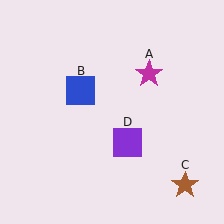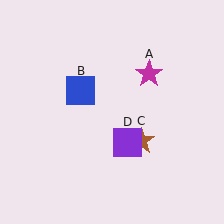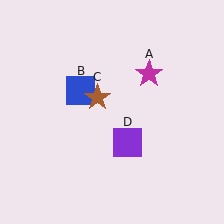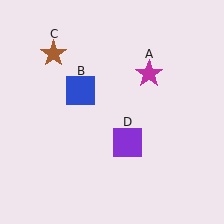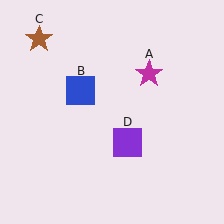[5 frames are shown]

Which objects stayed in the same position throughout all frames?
Magenta star (object A) and blue square (object B) and purple square (object D) remained stationary.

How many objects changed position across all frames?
1 object changed position: brown star (object C).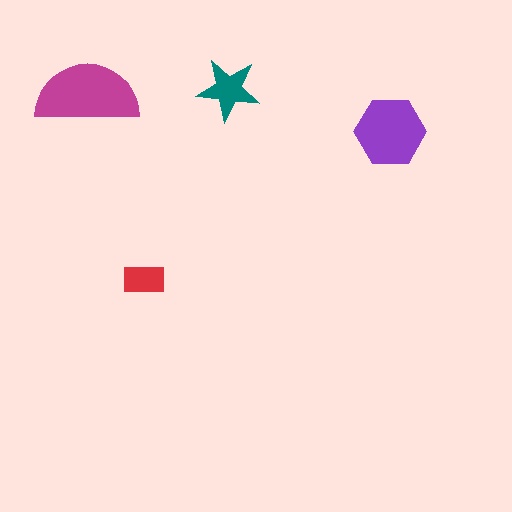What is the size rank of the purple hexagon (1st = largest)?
2nd.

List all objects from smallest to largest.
The red rectangle, the teal star, the purple hexagon, the magenta semicircle.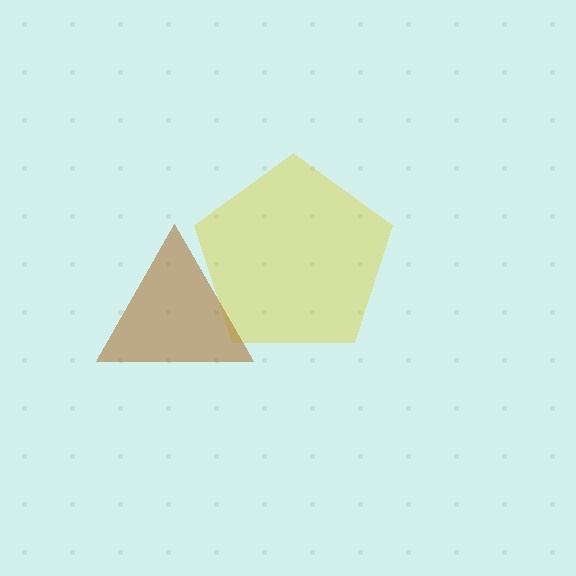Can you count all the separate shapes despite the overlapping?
Yes, there are 2 separate shapes.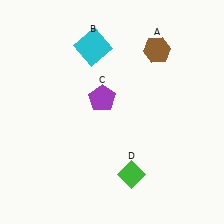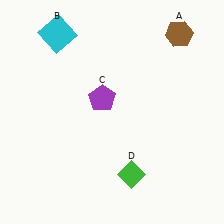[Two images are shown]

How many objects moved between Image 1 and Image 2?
2 objects moved between the two images.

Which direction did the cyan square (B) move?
The cyan square (B) moved left.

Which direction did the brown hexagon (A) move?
The brown hexagon (A) moved right.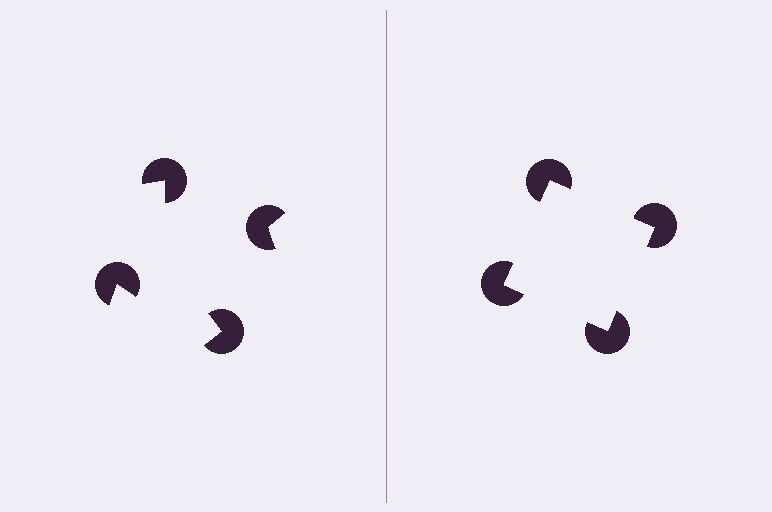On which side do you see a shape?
An illusory square appears on the right side. On the left side the wedge cuts are rotated, so no coherent shape forms.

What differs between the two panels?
The pac-man discs are positioned identically on both sides; only the wedge orientations differ. On the right they align to a square; on the left they are misaligned.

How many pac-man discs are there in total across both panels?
8 — 4 on each side.